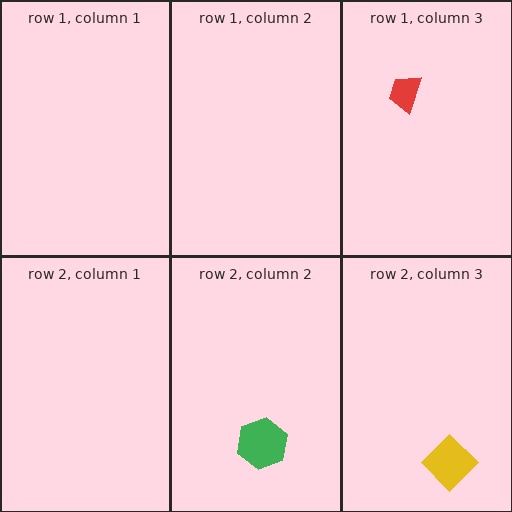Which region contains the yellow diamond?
The row 2, column 3 region.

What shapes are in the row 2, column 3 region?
The yellow diamond.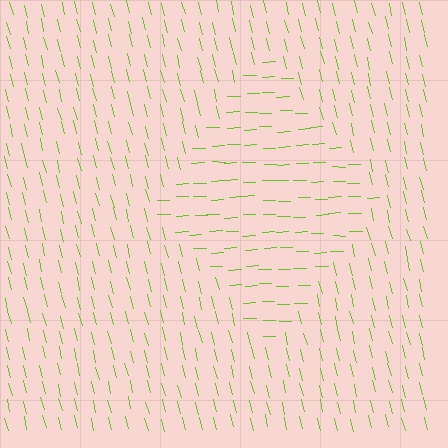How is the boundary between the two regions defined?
The boundary is defined purely by a change in line orientation (approximately 78 degrees difference). All lines are the same color and thickness.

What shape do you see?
I see a diamond.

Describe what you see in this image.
The image is filled with small lime line segments. A diamond region in the image has lines oriented differently from the surrounding lines, creating a visible texture boundary.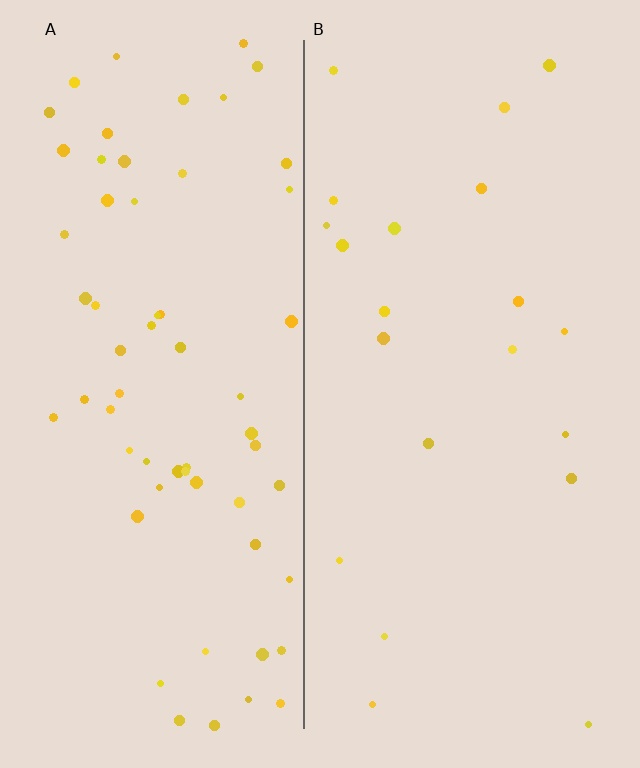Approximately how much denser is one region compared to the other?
Approximately 2.9× — region A over region B.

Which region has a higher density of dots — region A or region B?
A (the left).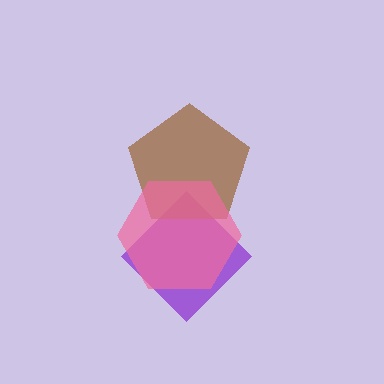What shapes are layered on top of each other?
The layered shapes are: a purple diamond, a brown pentagon, a pink hexagon.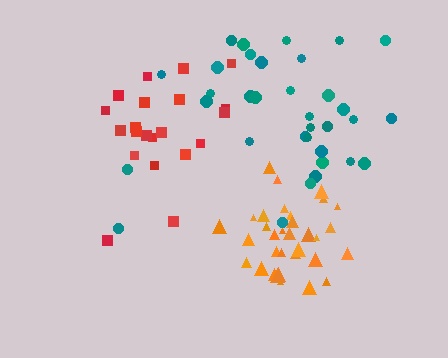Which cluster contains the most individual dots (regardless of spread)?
Teal (34).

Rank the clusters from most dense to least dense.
orange, red, teal.